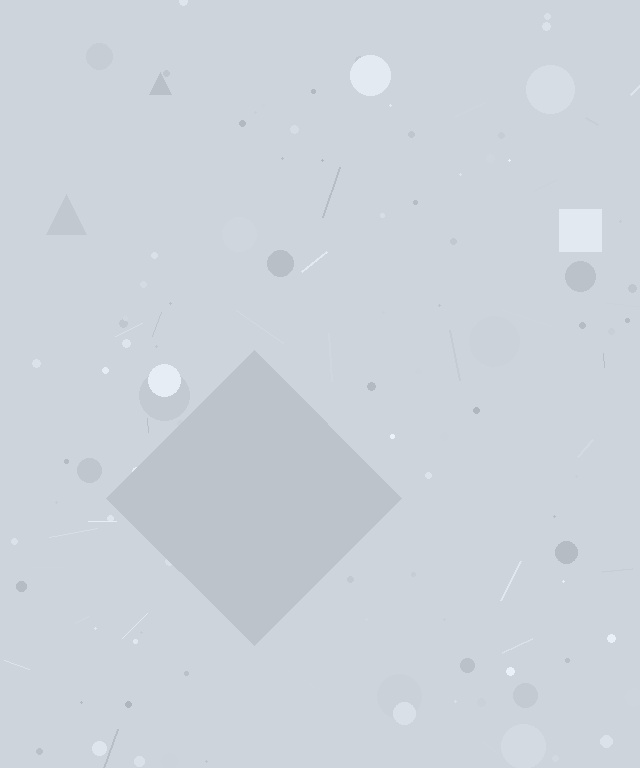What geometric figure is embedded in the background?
A diamond is embedded in the background.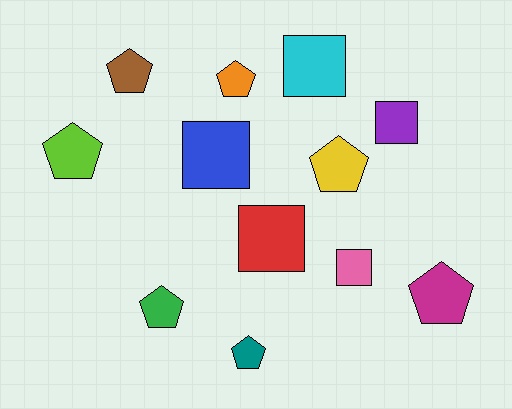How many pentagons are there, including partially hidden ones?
There are 7 pentagons.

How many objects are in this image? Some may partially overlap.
There are 12 objects.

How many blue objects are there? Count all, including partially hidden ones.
There is 1 blue object.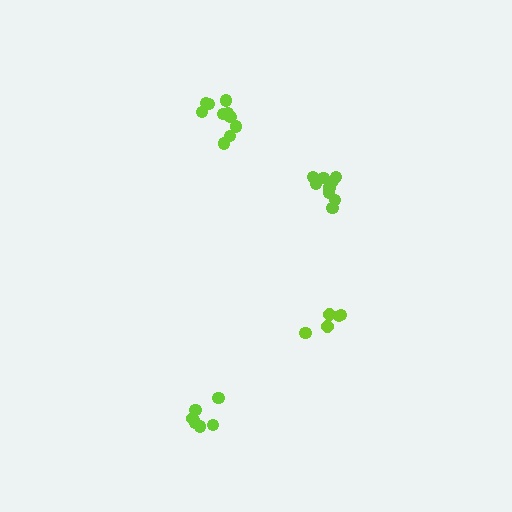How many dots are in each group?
Group 1: 5 dots, Group 2: 10 dots, Group 3: 6 dots, Group 4: 9 dots (30 total).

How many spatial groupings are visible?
There are 4 spatial groupings.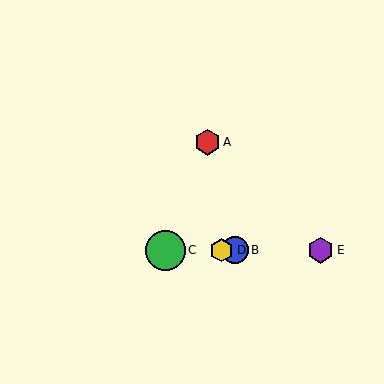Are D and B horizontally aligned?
Yes, both are at y≈250.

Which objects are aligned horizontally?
Objects B, C, D, E are aligned horizontally.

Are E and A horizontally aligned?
No, E is at y≈250 and A is at y≈142.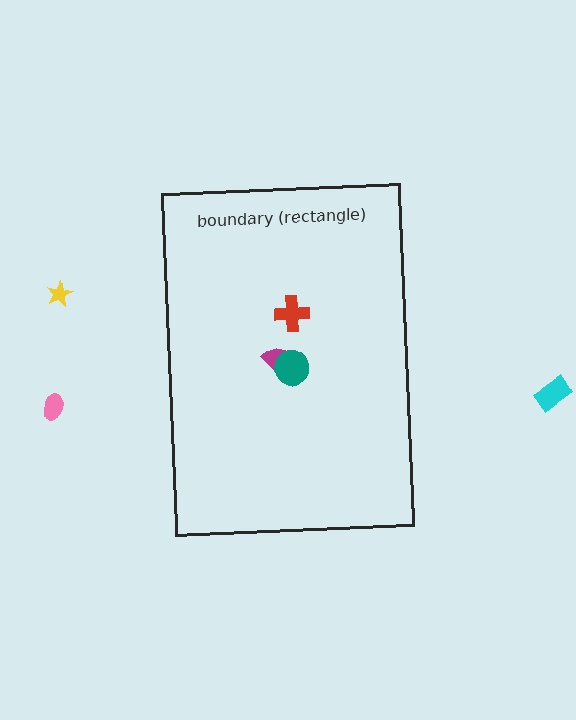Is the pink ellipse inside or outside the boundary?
Outside.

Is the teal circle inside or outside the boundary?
Inside.